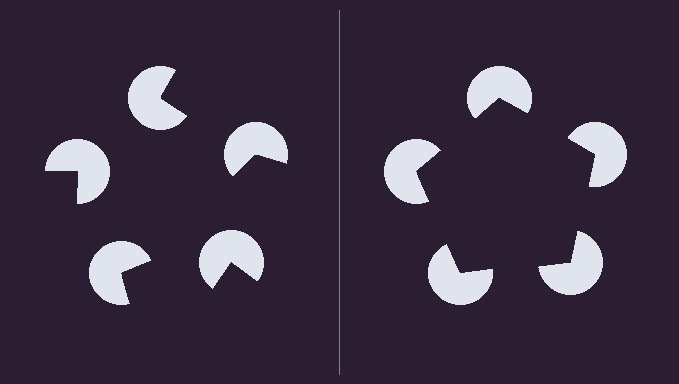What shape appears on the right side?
An illusory pentagon.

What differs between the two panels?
The pac-man discs are positioned identically on both sides; only the wedge orientations differ. On the right they align to a pentagon; on the left they are misaligned.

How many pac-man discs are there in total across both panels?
10 — 5 on each side.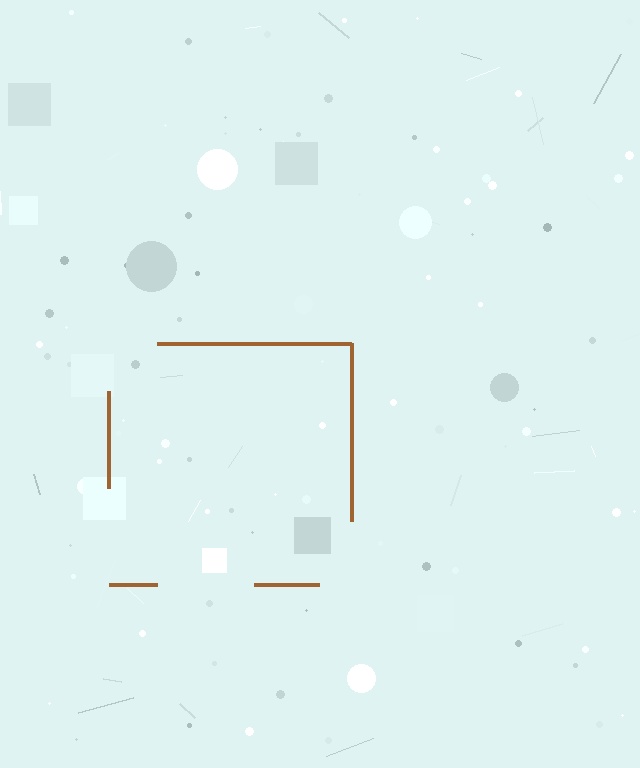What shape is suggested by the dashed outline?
The dashed outline suggests a square.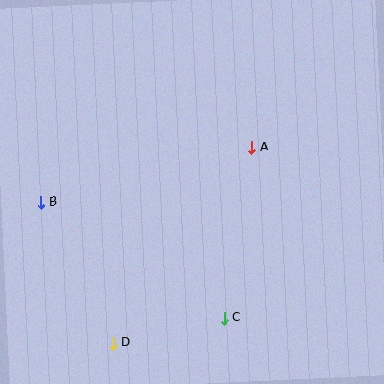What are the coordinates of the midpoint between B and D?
The midpoint between B and D is at (77, 273).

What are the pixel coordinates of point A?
Point A is at (252, 147).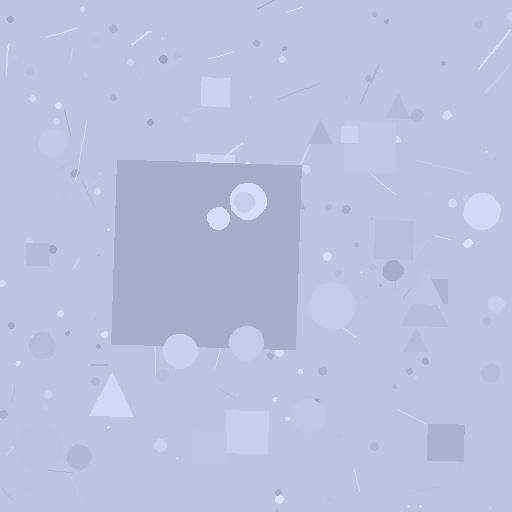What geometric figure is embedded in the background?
A square is embedded in the background.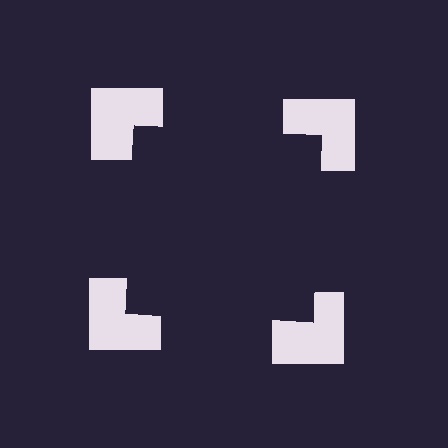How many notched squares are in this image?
There are 4 — one at each vertex of the illusory square.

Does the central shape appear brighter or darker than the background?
It typically appears slightly darker than the background, even though no actual brightness change is drawn.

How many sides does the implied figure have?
4 sides.